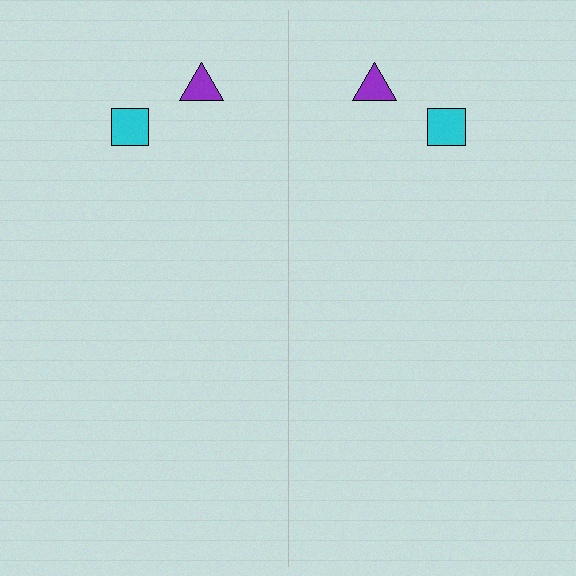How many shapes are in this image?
There are 4 shapes in this image.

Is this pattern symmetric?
Yes, this pattern has bilateral (reflection) symmetry.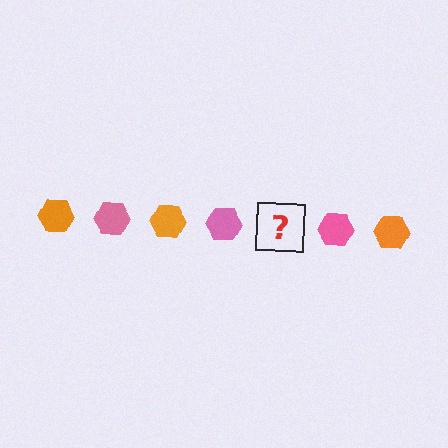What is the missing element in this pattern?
The missing element is an orange hexagon.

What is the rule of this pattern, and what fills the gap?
The rule is that the pattern cycles through orange, pink hexagons. The gap should be filled with an orange hexagon.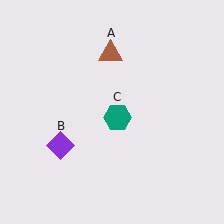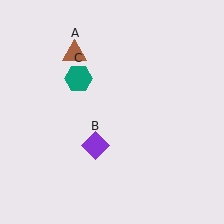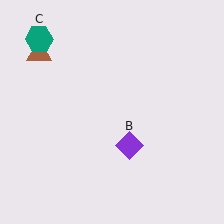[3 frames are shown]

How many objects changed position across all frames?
3 objects changed position: brown triangle (object A), purple diamond (object B), teal hexagon (object C).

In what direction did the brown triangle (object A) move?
The brown triangle (object A) moved left.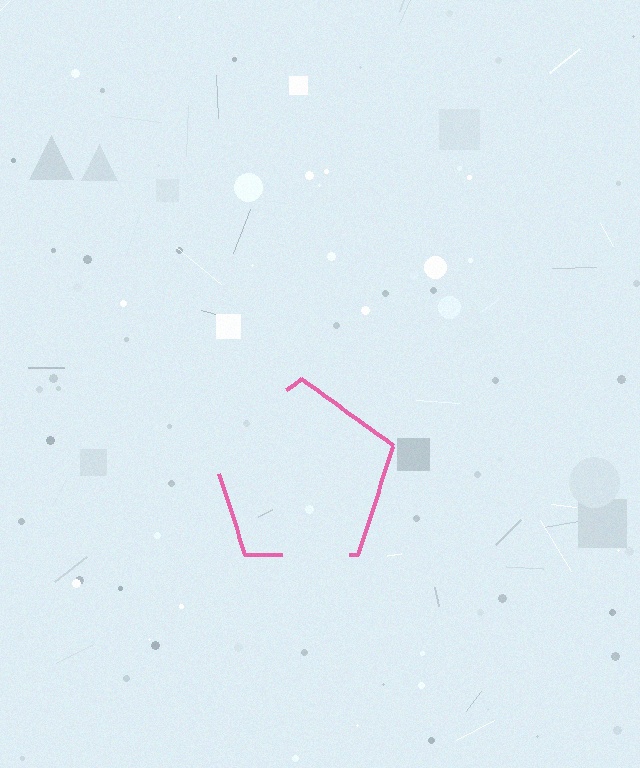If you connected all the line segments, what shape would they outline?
They would outline a pentagon.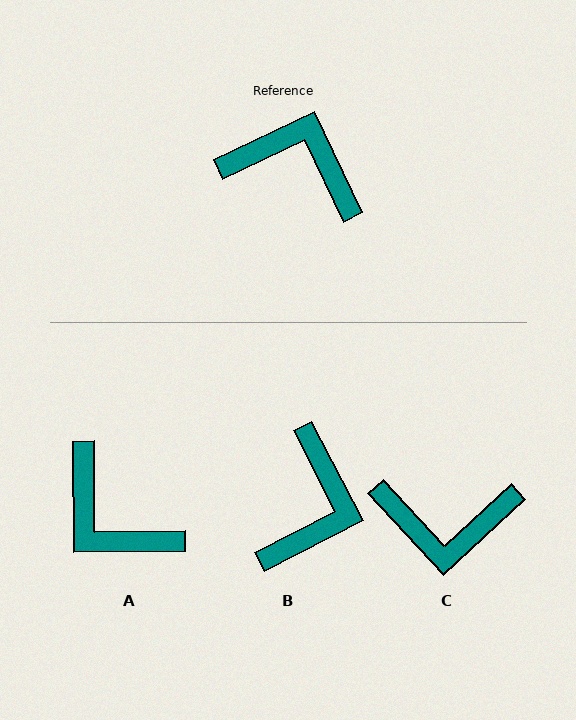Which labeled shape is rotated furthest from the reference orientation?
C, about 162 degrees away.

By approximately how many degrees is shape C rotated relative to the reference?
Approximately 162 degrees clockwise.